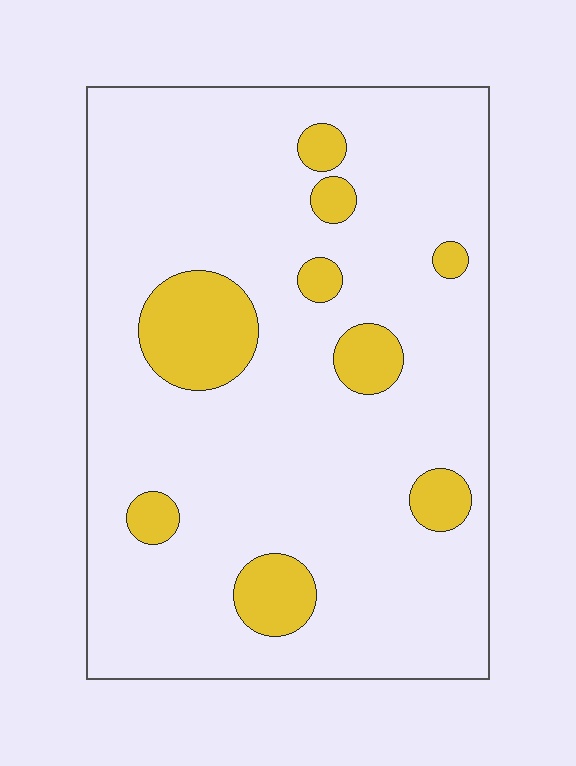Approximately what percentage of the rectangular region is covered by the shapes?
Approximately 15%.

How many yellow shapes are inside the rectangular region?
9.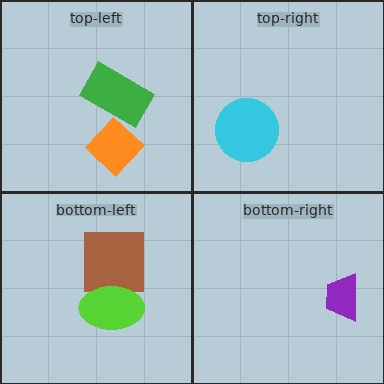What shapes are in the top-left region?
The green rectangle, the orange diamond.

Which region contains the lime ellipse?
The bottom-left region.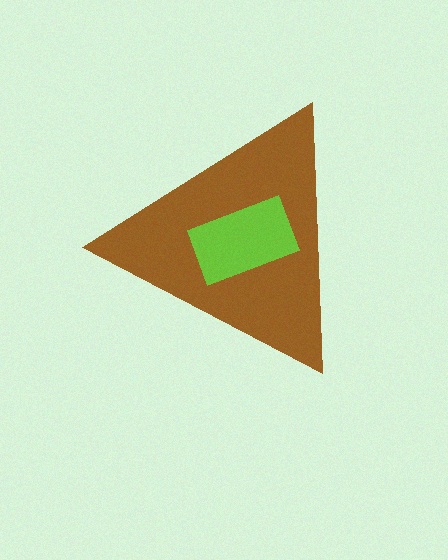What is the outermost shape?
The brown triangle.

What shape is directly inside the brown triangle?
The lime rectangle.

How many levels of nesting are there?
2.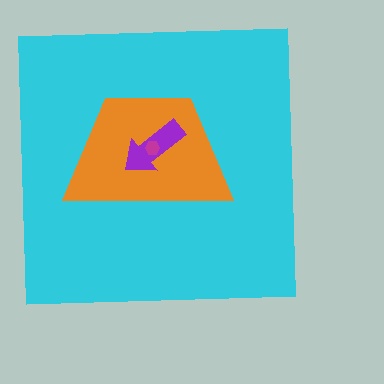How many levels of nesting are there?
4.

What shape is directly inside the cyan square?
The orange trapezoid.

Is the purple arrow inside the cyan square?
Yes.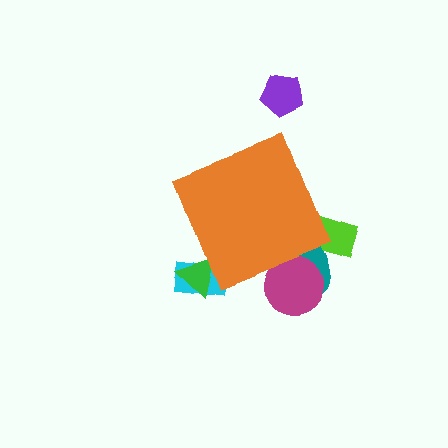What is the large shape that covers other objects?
An orange diamond.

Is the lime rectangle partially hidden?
Yes, the lime rectangle is partially hidden behind the orange diamond.